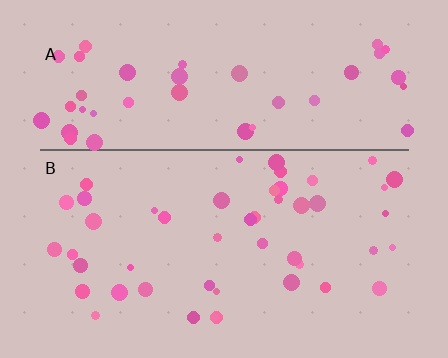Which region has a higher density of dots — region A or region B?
B (the bottom).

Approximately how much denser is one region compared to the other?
Approximately 1.0× — region B over region A.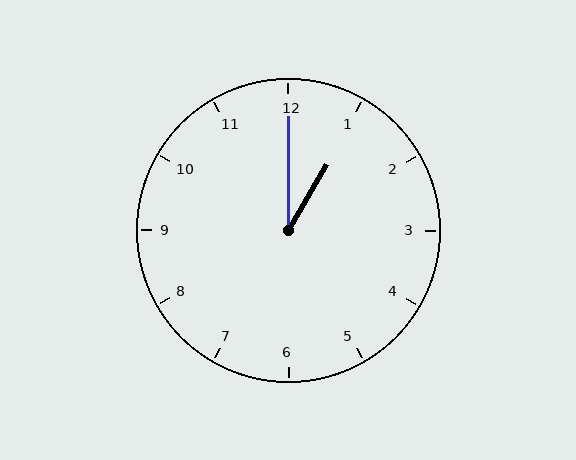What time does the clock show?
1:00.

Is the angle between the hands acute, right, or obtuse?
It is acute.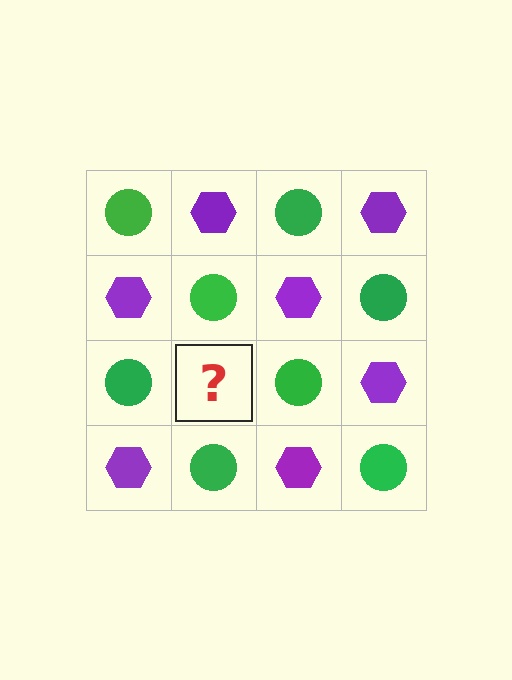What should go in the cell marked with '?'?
The missing cell should contain a purple hexagon.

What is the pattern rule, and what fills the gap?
The rule is that it alternates green circle and purple hexagon in a checkerboard pattern. The gap should be filled with a purple hexagon.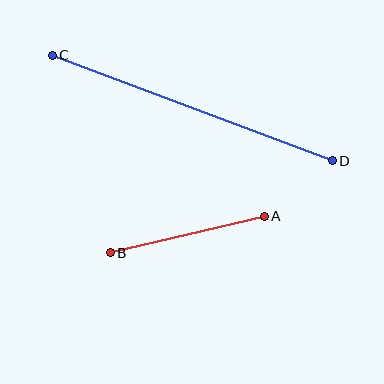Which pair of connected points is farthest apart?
Points C and D are farthest apart.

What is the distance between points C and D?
The distance is approximately 299 pixels.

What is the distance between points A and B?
The distance is approximately 158 pixels.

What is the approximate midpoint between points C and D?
The midpoint is at approximately (192, 108) pixels.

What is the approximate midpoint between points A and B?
The midpoint is at approximately (187, 234) pixels.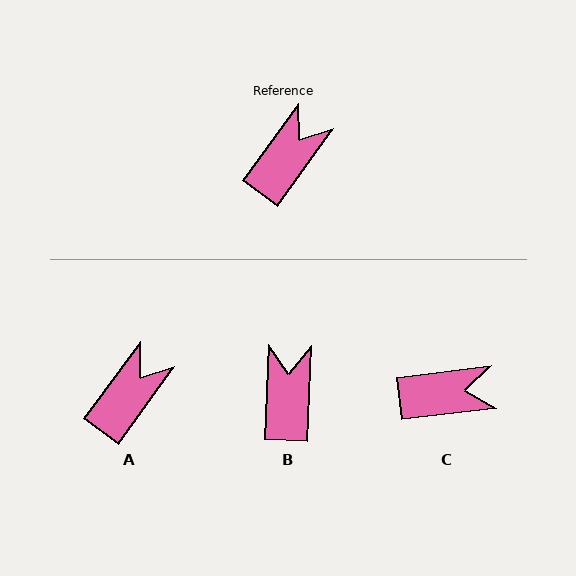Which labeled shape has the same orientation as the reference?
A.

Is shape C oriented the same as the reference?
No, it is off by about 47 degrees.